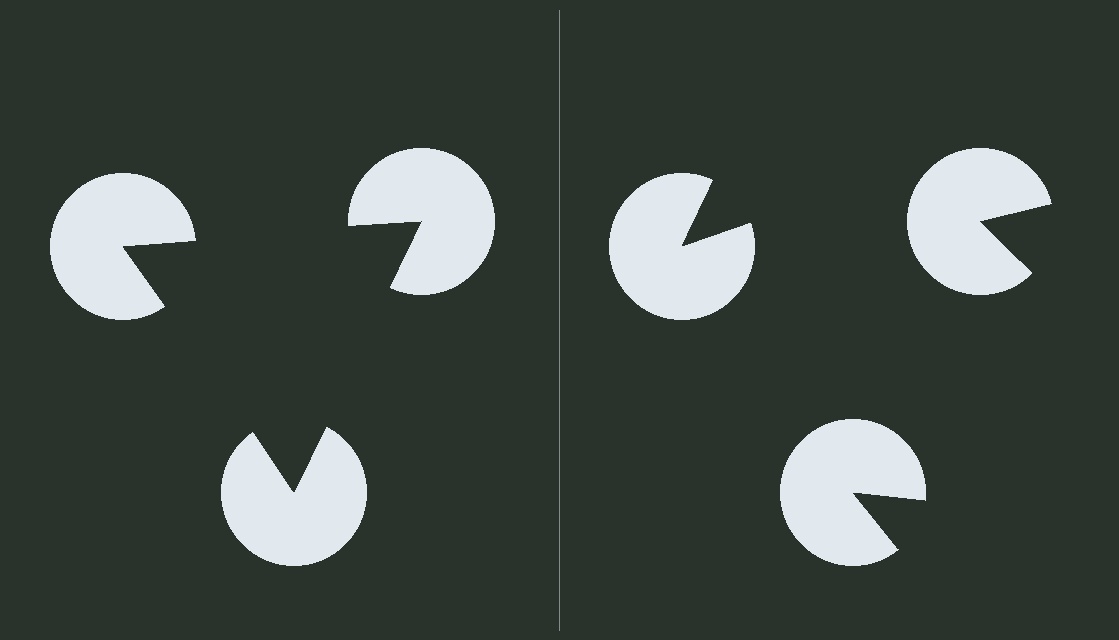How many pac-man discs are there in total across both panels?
6 — 3 on each side.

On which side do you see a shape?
An illusory triangle appears on the left side. On the right side the wedge cuts are rotated, so no coherent shape forms.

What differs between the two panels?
The pac-man discs are positioned identically on both sides; only the wedge orientations differ. On the left they align to a triangle; on the right they are misaligned.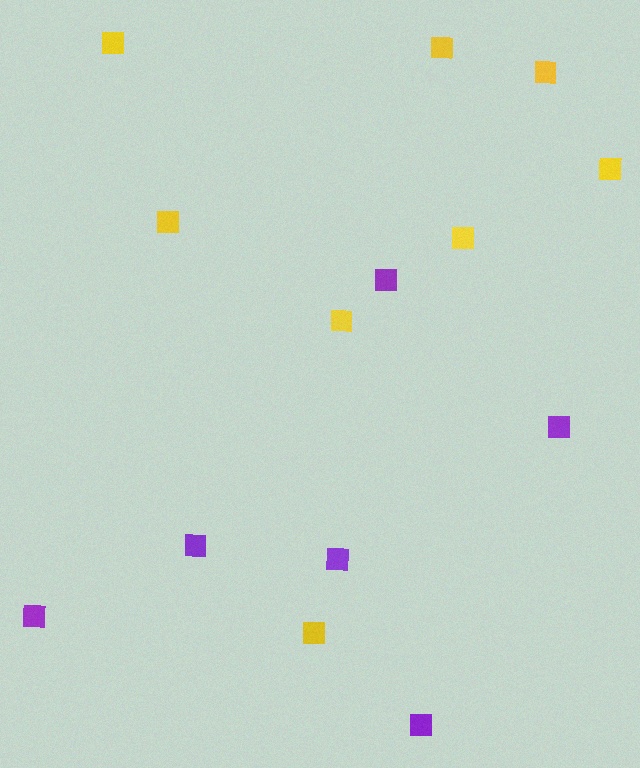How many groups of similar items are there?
There are 2 groups: one group of yellow squares (8) and one group of purple squares (6).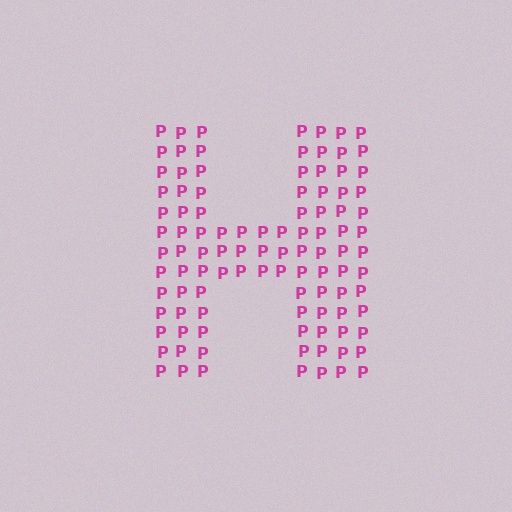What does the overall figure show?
The overall figure shows the letter H.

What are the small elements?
The small elements are letter P's.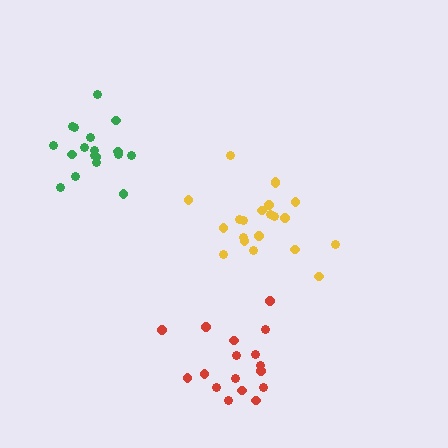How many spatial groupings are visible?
There are 3 spatial groupings.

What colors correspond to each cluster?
The clusters are colored: green, yellow, red.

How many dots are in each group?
Group 1: 18 dots, Group 2: 21 dots, Group 3: 17 dots (56 total).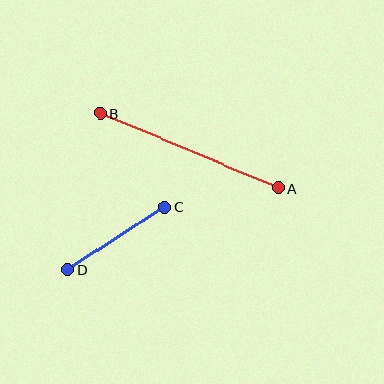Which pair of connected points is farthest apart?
Points A and B are farthest apart.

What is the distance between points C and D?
The distance is approximately 116 pixels.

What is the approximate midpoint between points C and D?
The midpoint is at approximately (116, 238) pixels.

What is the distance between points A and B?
The distance is approximately 193 pixels.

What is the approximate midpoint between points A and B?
The midpoint is at approximately (189, 151) pixels.